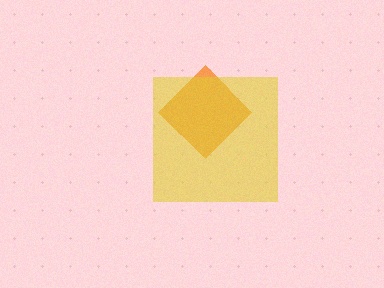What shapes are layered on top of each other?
The layered shapes are: an orange diamond, a yellow square.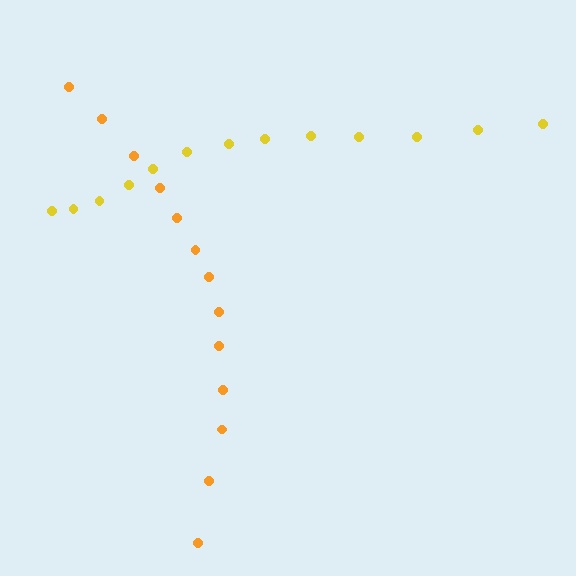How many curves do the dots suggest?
There are 2 distinct paths.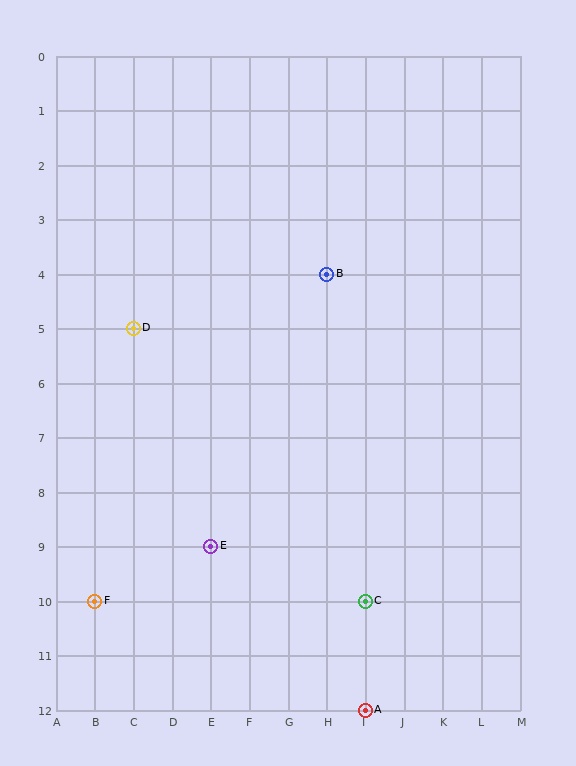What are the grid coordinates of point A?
Point A is at grid coordinates (I, 12).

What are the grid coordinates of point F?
Point F is at grid coordinates (B, 10).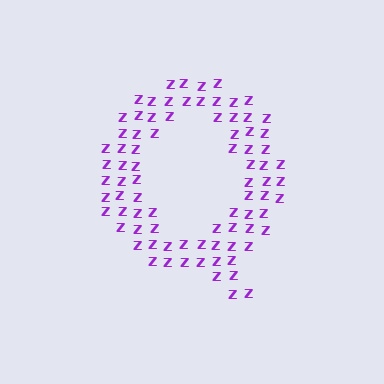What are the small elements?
The small elements are letter Z's.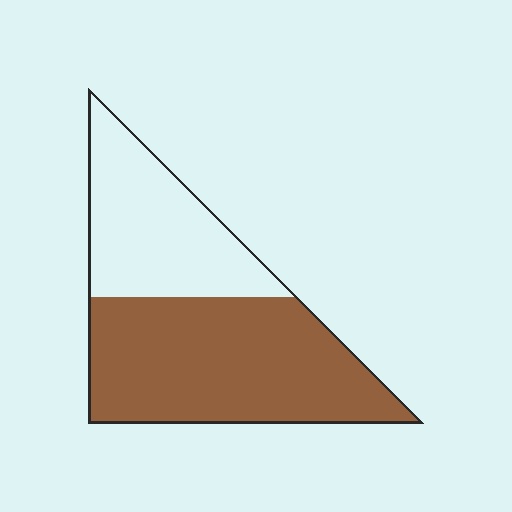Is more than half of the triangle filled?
Yes.